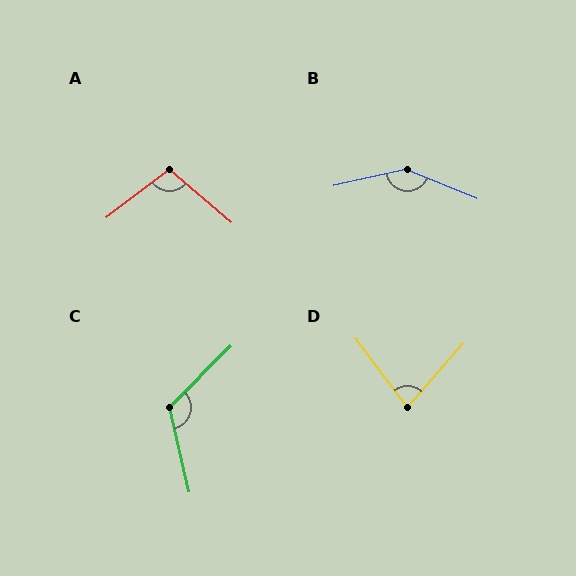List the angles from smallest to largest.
D (79°), A (102°), C (122°), B (145°).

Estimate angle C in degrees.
Approximately 122 degrees.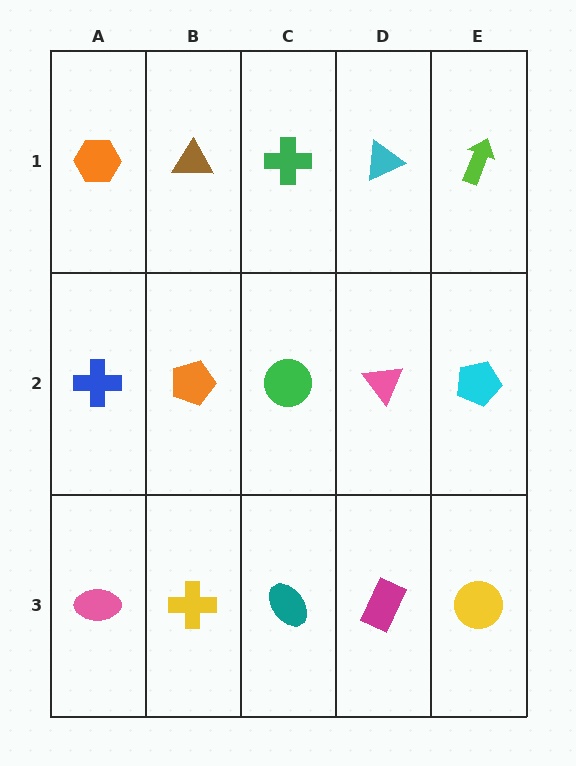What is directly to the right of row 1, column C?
A cyan triangle.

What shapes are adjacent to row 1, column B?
An orange pentagon (row 2, column B), an orange hexagon (row 1, column A), a green cross (row 1, column C).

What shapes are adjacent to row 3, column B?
An orange pentagon (row 2, column B), a pink ellipse (row 3, column A), a teal ellipse (row 3, column C).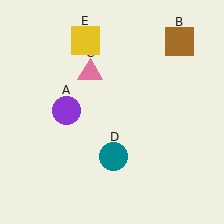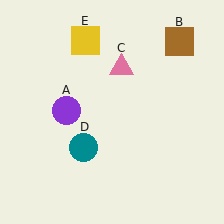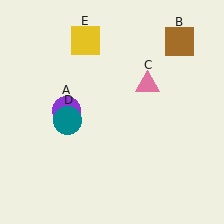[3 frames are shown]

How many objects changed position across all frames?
2 objects changed position: pink triangle (object C), teal circle (object D).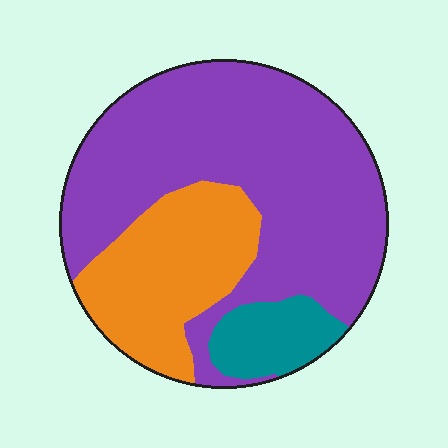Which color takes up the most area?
Purple, at roughly 65%.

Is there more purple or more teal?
Purple.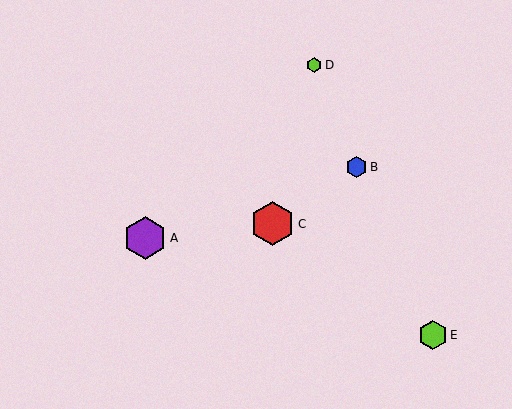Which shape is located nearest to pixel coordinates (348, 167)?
The blue hexagon (labeled B) at (357, 167) is nearest to that location.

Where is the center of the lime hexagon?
The center of the lime hexagon is at (314, 65).